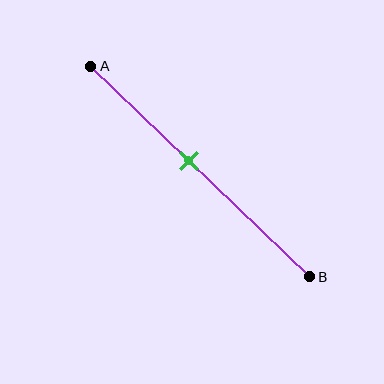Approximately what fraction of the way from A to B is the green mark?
The green mark is approximately 45% of the way from A to B.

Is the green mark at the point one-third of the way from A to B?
No, the mark is at about 45% from A, not at the 33% one-third point.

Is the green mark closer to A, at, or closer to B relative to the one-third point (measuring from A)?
The green mark is closer to point B than the one-third point of segment AB.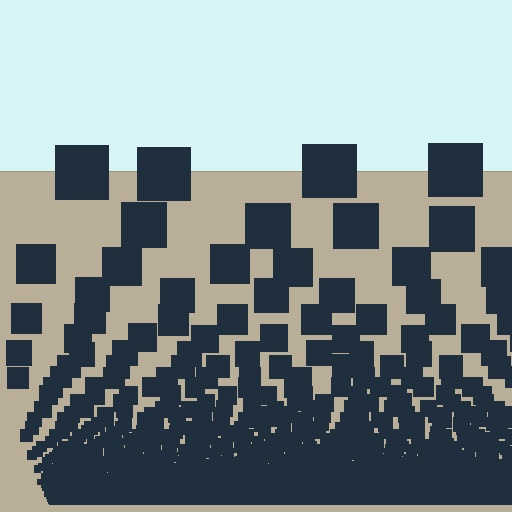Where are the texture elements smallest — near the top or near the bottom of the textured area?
Near the bottom.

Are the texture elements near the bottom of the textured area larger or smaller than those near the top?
Smaller. The gradient is inverted — elements near the bottom are smaller and denser.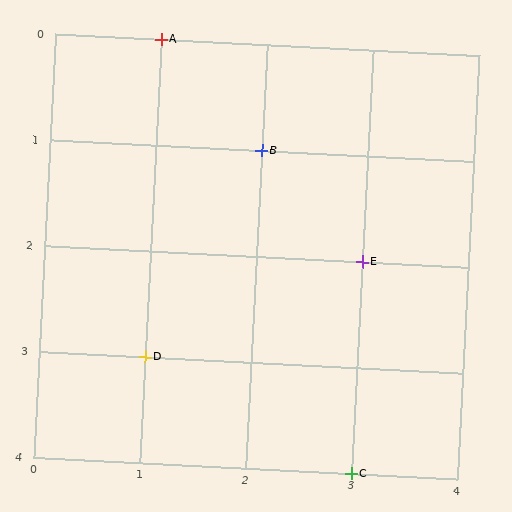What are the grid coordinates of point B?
Point B is at grid coordinates (2, 1).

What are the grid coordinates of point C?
Point C is at grid coordinates (3, 4).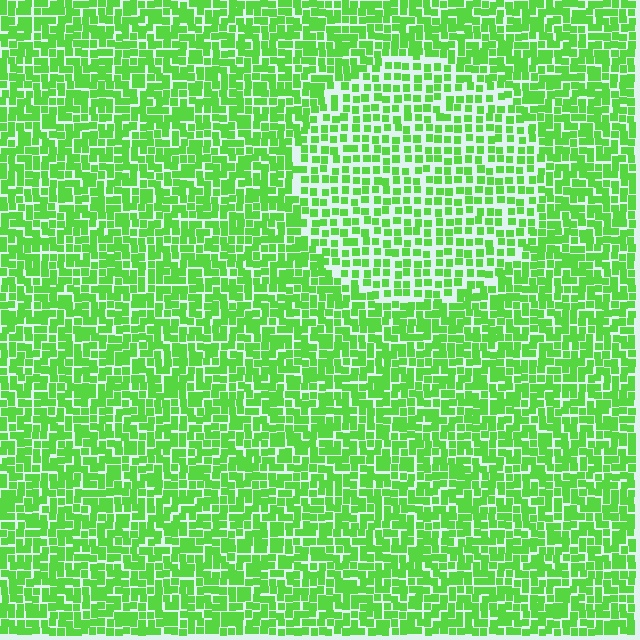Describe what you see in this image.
The image contains small lime elements arranged at two different densities. A circle-shaped region is visible where the elements are less densely packed than the surrounding area.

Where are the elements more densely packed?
The elements are more densely packed outside the circle boundary.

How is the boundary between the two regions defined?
The boundary is defined by a change in element density (approximately 1.6x ratio). All elements are the same color, size, and shape.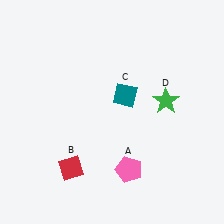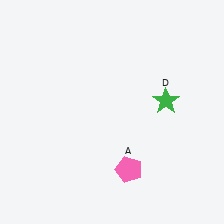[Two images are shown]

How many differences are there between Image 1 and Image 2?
There are 2 differences between the two images.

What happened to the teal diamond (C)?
The teal diamond (C) was removed in Image 2. It was in the top-right area of Image 1.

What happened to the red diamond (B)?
The red diamond (B) was removed in Image 2. It was in the bottom-left area of Image 1.